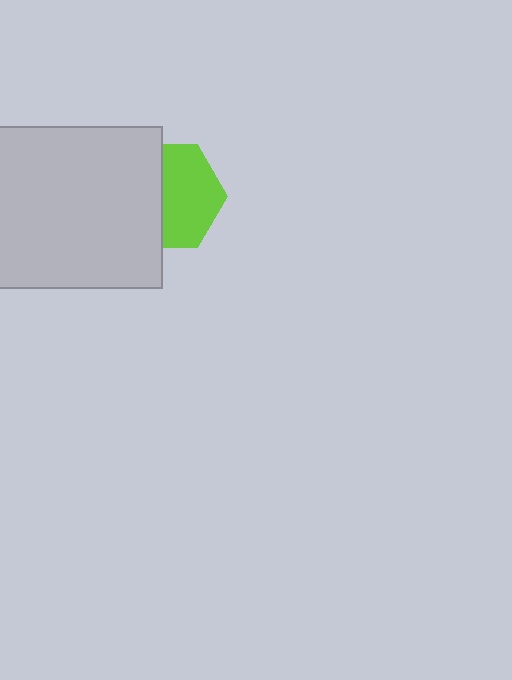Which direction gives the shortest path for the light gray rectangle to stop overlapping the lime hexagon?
Moving left gives the shortest separation.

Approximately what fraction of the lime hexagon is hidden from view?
Roughly 45% of the lime hexagon is hidden behind the light gray rectangle.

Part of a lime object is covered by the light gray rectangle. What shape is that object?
It is a hexagon.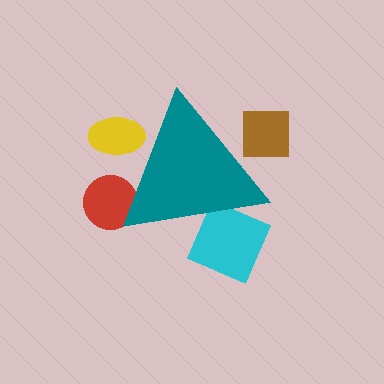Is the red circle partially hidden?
Yes, the red circle is partially hidden behind the teal triangle.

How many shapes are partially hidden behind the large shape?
4 shapes are partially hidden.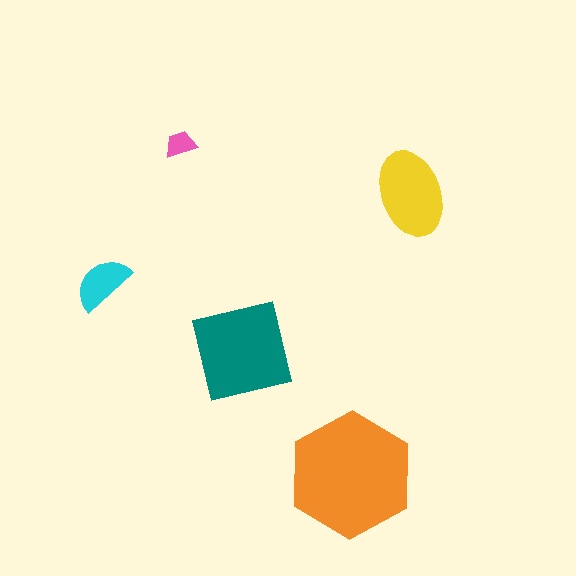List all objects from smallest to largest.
The pink trapezoid, the cyan semicircle, the yellow ellipse, the teal square, the orange hexagon.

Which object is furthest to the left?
The cyan semicircle is leftmost.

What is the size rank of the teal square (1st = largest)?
2nd.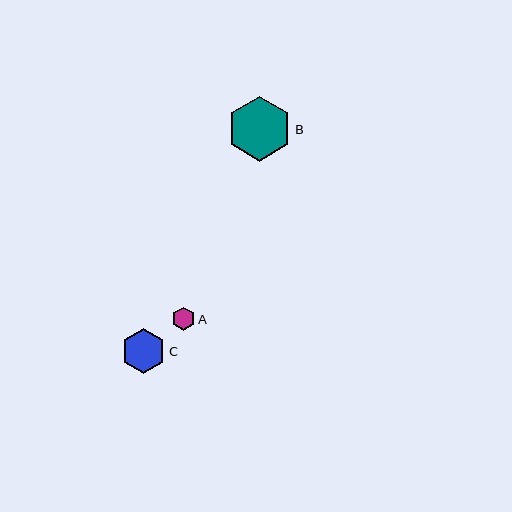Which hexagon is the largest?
Hexagon B is the largest with a size of approximately 64 pixels.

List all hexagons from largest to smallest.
From largest to smallest: B, C, A.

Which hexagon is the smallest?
Hexagon A is the smallest with a size of approximately 23 pixels.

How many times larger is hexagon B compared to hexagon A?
Hexagon B is approximately 2.8 times the size of hexagon A.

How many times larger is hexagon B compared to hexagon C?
Hexagon B is approximately 1.4 times the size of hexagon C.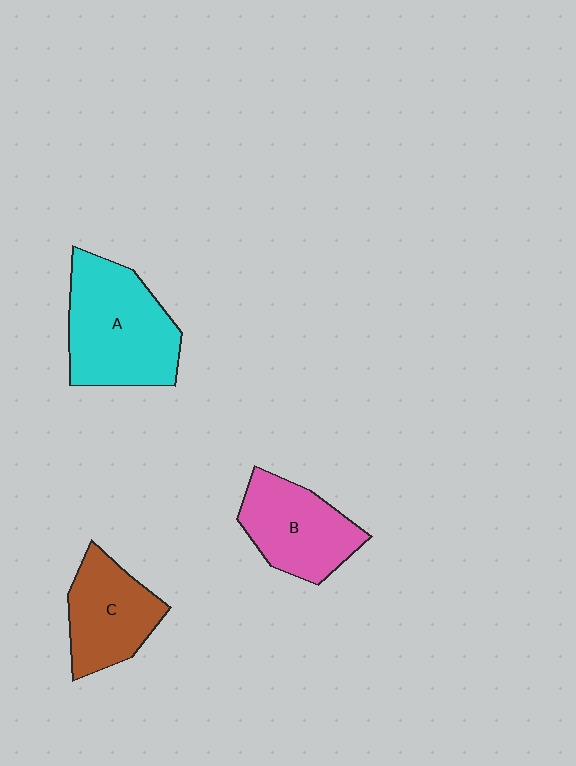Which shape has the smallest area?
Shape C (brown).